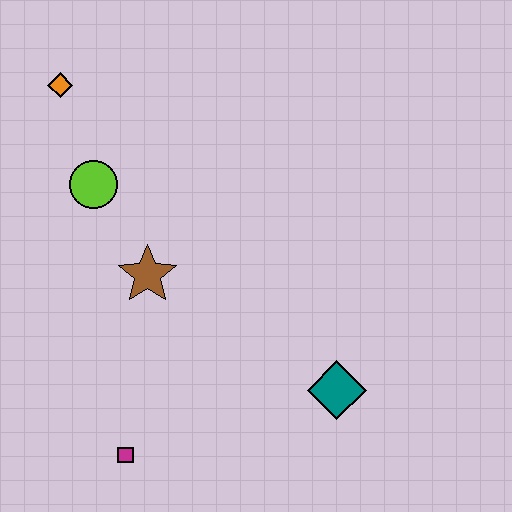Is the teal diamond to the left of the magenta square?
No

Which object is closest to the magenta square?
The brown star is closest to the magenta square.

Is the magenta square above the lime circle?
No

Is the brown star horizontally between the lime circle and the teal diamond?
Yes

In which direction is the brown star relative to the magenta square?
The brown star is above the magenta square.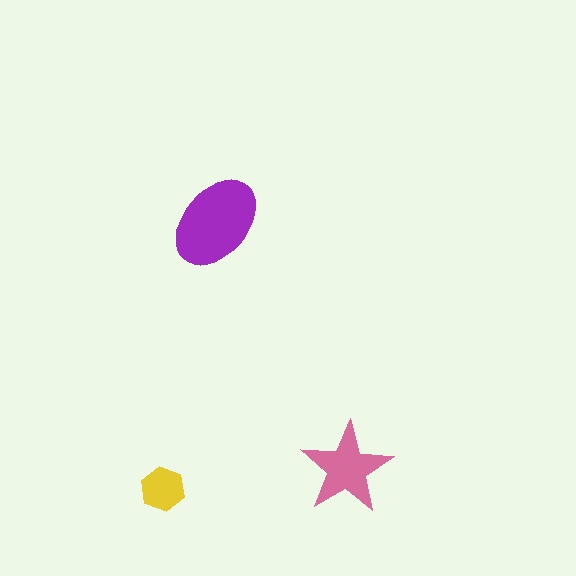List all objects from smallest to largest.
The yellow hexagon, the pink star, the purple ellipse.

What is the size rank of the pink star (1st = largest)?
2nd.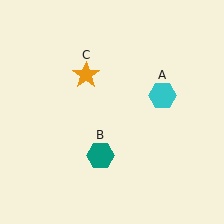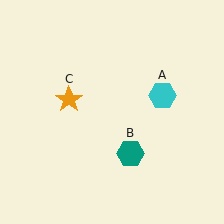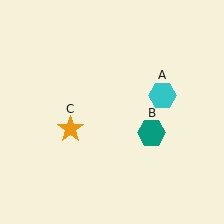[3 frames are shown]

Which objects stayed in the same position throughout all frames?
Cyan hexagon (object A) remained stationary.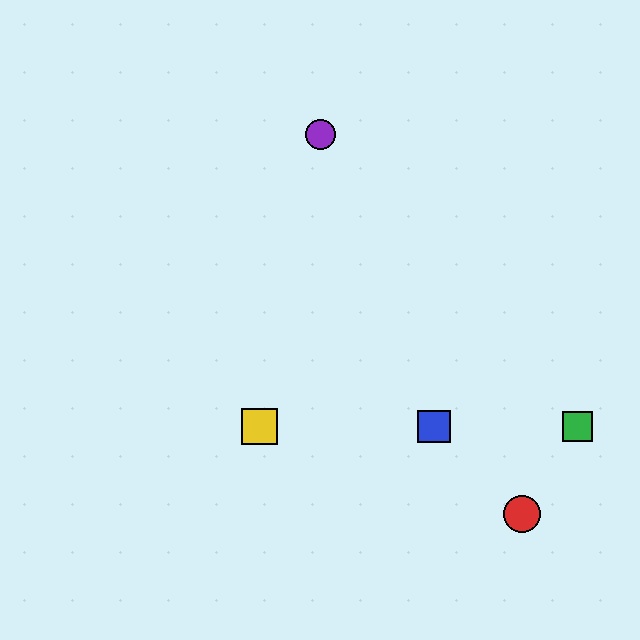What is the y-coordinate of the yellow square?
The yellow square is at y≈426.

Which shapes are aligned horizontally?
The blue square, the green square, the yellow square are aligned horizontally.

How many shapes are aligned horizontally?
3 shapes (the blue square, the green square, the yellow square) are aligned horizontally.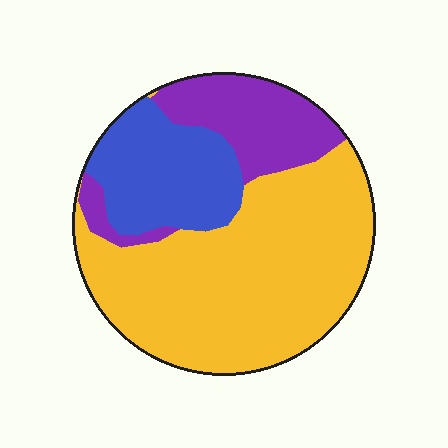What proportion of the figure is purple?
Purple covers roughly 20% of the figure.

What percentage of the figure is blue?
Blue covers 21% of the figure.